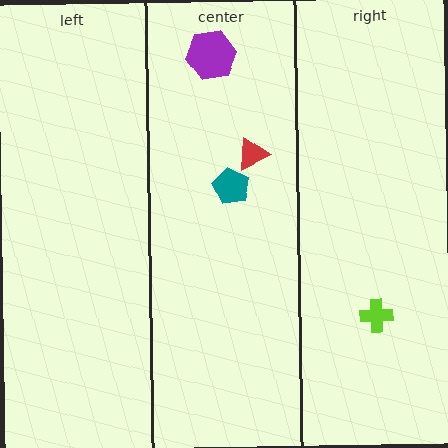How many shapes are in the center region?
3.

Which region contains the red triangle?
The center region.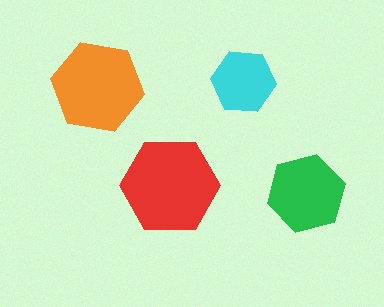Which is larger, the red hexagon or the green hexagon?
The red one.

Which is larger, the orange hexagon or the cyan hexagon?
The orange one.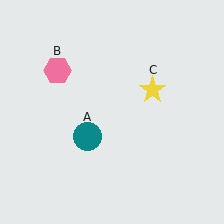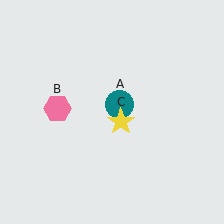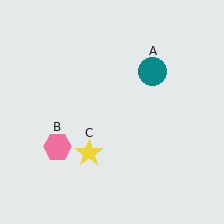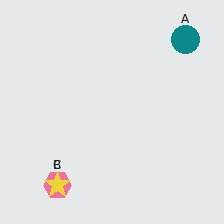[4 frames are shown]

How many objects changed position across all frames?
3 objects changed position: teal circle (object A), pink hexagon (object B), yellow star (object C).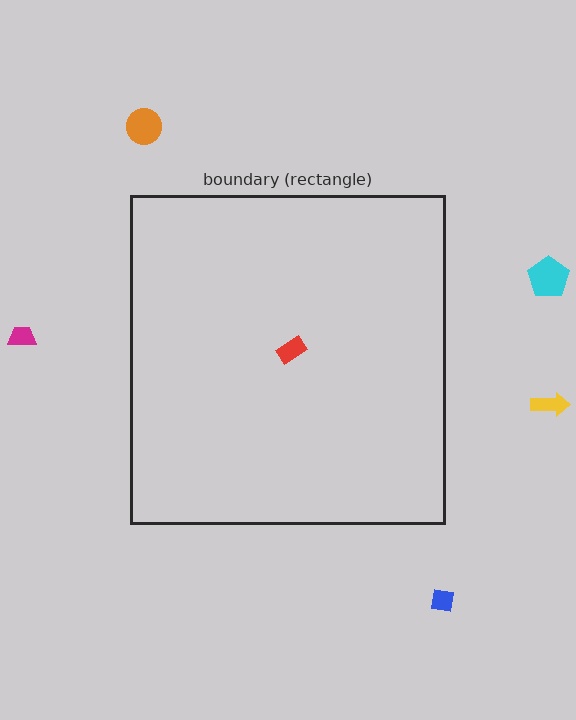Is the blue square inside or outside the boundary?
Outside.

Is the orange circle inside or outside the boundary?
Outside.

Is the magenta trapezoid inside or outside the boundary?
Outside.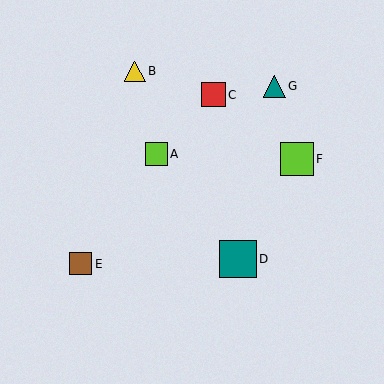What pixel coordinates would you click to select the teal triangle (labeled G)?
Click at (274, 86) to select the teal triangle G.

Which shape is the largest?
The teal square (labeled D) is the largest.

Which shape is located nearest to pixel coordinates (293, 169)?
The lime square (labeled F) at (297, 159) is nearest to that location.